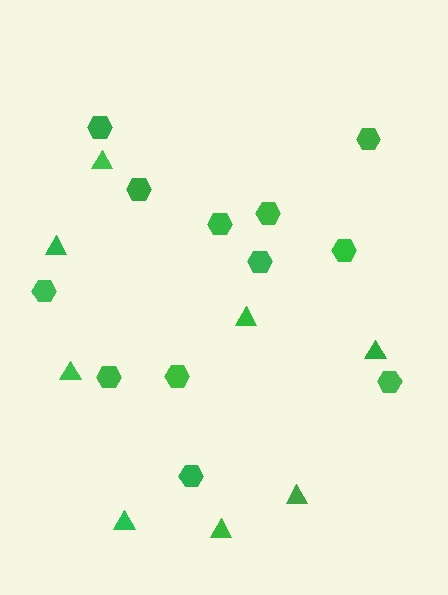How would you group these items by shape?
There are 2 groups: one group of hexagons (12) and one group of triangles (8).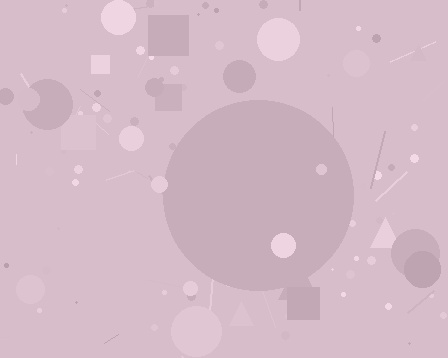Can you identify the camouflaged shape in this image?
The camouflaged shape is a circle.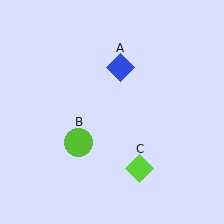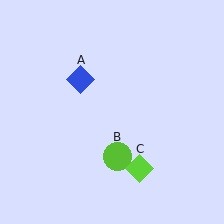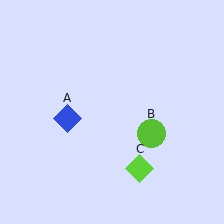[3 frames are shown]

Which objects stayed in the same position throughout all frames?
Lime diamond (object C) remained stationary.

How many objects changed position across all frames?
2 objects changed position: blue diamond (object A), lime circle (object B).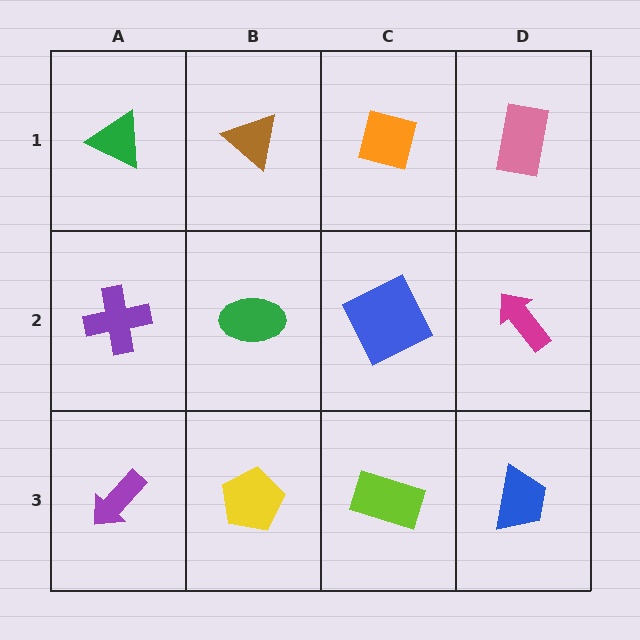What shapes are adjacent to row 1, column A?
A purple cross (row 2, column A), a brown triangle (row 1, column B).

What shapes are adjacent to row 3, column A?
A purple cross (row 2, column A), a yellow pentagon (row 3, column B).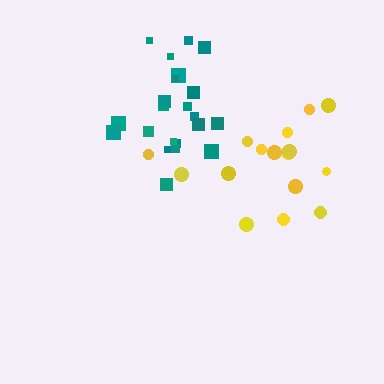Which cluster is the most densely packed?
Teal.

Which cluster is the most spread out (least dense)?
Yellow.